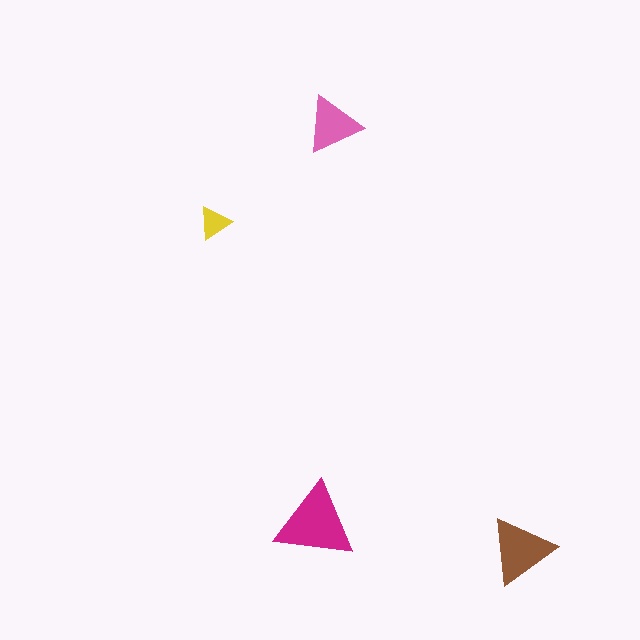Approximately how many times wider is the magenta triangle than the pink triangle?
About 1.5 times wider.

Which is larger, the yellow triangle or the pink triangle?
The pink one.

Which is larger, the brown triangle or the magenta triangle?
The magenta one.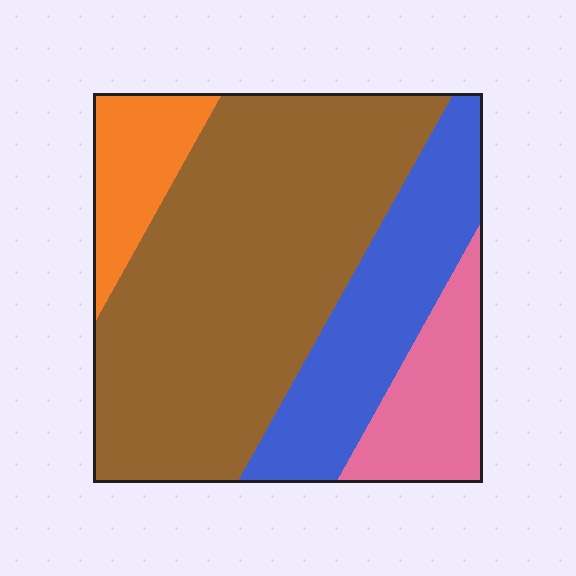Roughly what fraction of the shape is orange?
Orange covers roughly 10% of the shape.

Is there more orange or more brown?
Brown.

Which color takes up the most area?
Brown, at roughly 55%.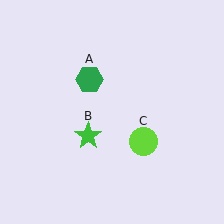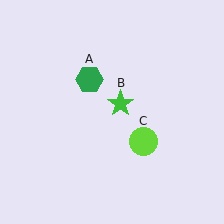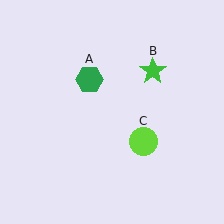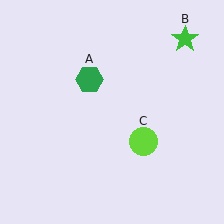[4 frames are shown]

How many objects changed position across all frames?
1 object changed position: green star (object B).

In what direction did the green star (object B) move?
The green star (object B) moved up and to the right.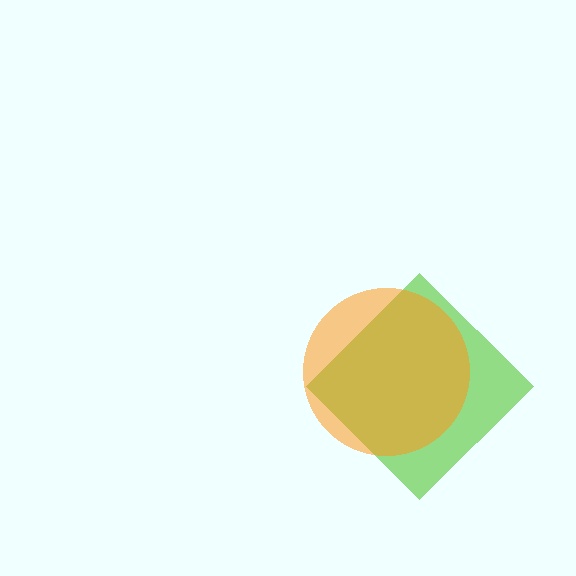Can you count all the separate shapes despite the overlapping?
Yes, there are 2 separate shapes.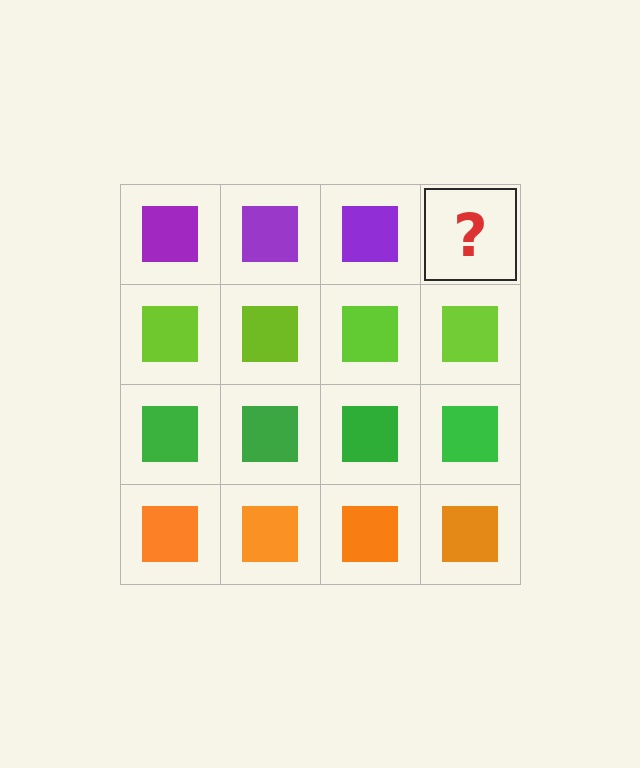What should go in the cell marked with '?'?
The missing cell should contain a purple square.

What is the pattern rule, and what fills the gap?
The rule is that each row has a consistent color. The gap should be filled with a purple square.